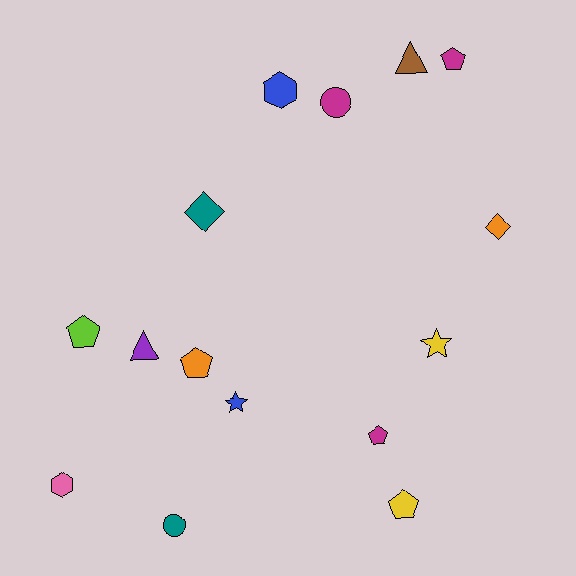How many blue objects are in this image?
There are 2 blue objects.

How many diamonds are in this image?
There are 2 diamonds.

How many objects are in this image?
There are 15 objects.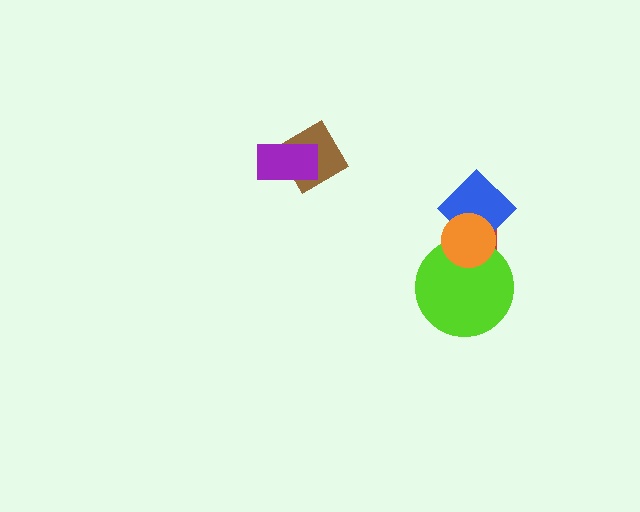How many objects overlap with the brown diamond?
1 object overlaps with the brown diamond.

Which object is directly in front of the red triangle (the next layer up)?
The blue diamond is directly in front of the red triangle.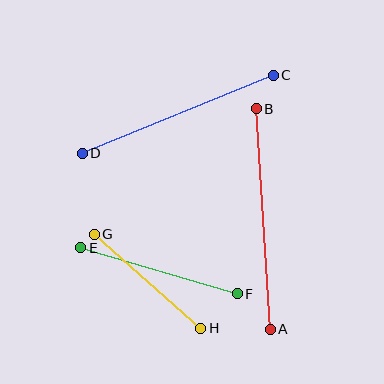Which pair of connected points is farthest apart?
Points A and B are farthest apart.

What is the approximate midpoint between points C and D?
The midpoint is at approximately (178, 114) pixels.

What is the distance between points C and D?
The distance is approximately 206 pixels.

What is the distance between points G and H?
The distance is approximately 142 pixels.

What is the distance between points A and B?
The distance is approximately 221 pixels.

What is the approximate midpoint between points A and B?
The midpoint is at approximately (263, 219) pixels.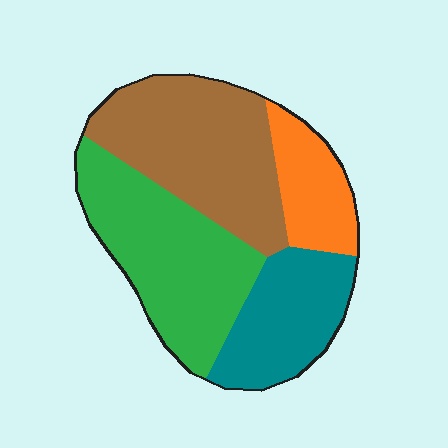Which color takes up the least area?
Orange, at roughly 15%.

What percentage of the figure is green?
Green covers around 35% of the figure.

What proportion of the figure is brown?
Brown covers around 35% of the figure.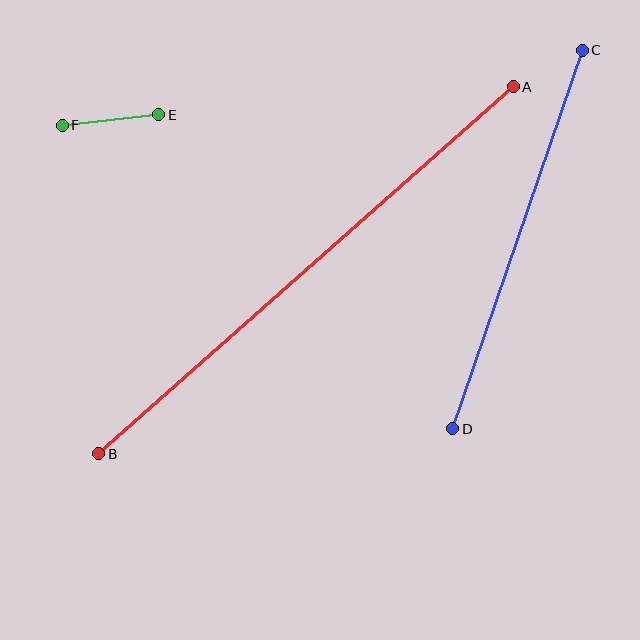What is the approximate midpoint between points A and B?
The midpoint is at approximately (306, 270) pixels.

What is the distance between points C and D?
The distance is approximately 400 pixels.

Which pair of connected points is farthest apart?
Points A and B are farthest apart.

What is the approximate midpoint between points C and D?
The midpoint is at approximately (518, 240) pixels.